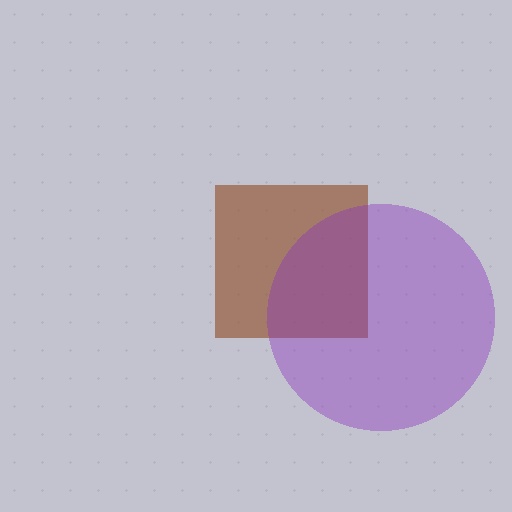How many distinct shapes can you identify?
There are 2 distinct shapes: a brown square, a purple circle.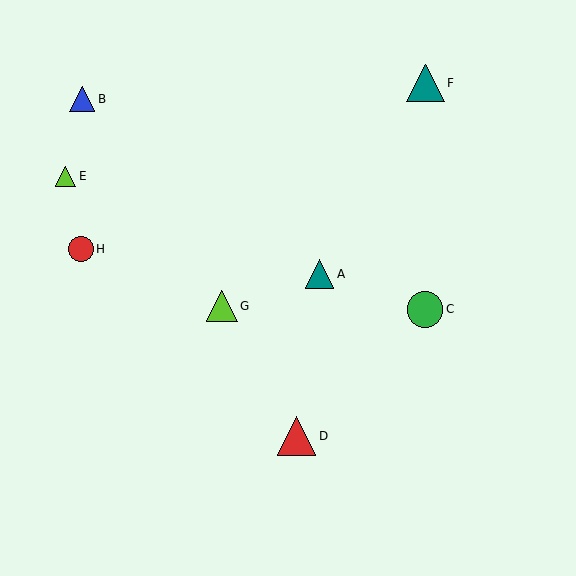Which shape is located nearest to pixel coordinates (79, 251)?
The red circle (labeled H) at (81, 249) is nearest to that location.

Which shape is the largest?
The red triangle (labeled D) is the largest.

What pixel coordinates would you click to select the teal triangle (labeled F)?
Click at (426, 83) to select the teal triangle F.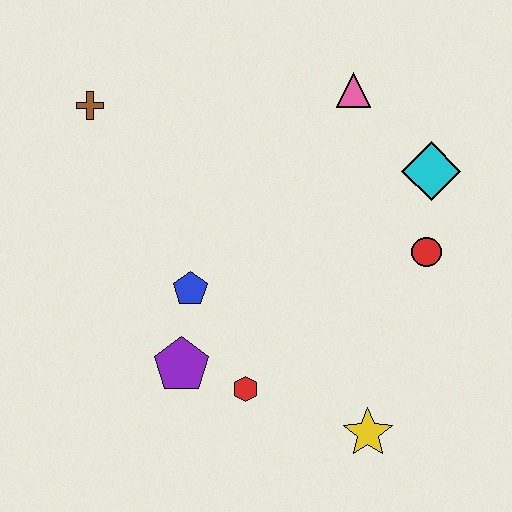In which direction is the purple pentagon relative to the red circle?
The purple pentagon is to the left of the red circle.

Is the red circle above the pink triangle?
No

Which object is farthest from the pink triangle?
The yellow star is farthest from the pink triangle.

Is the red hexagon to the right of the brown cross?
Yes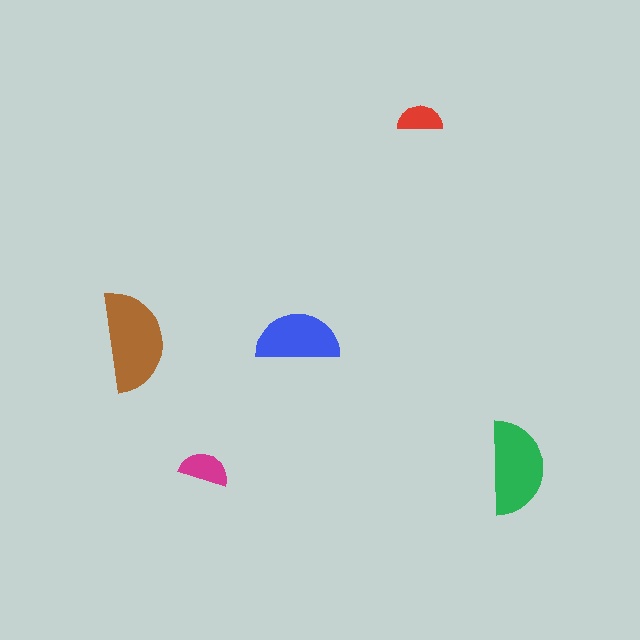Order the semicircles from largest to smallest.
the brown one, the green one, the blue one, the magenta one, the red one.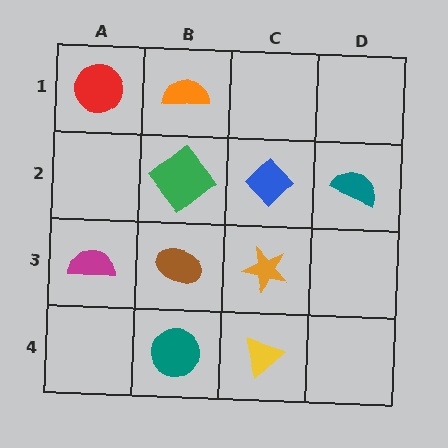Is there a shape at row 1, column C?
No, that cell is empty.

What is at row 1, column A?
A red circle.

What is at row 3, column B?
A brown ellipse.